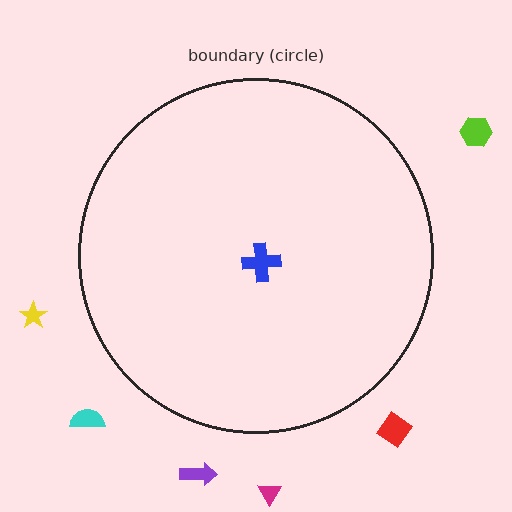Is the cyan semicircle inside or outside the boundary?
Outside.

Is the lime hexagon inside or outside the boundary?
Outside.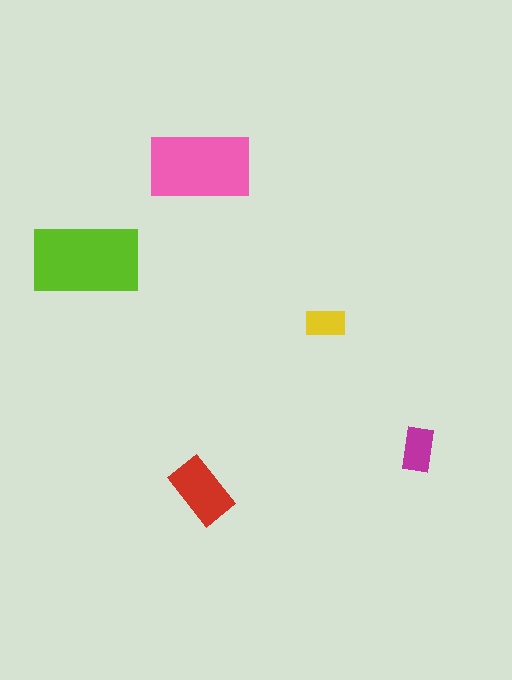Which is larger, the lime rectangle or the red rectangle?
The lime one.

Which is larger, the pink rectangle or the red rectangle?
The pink one.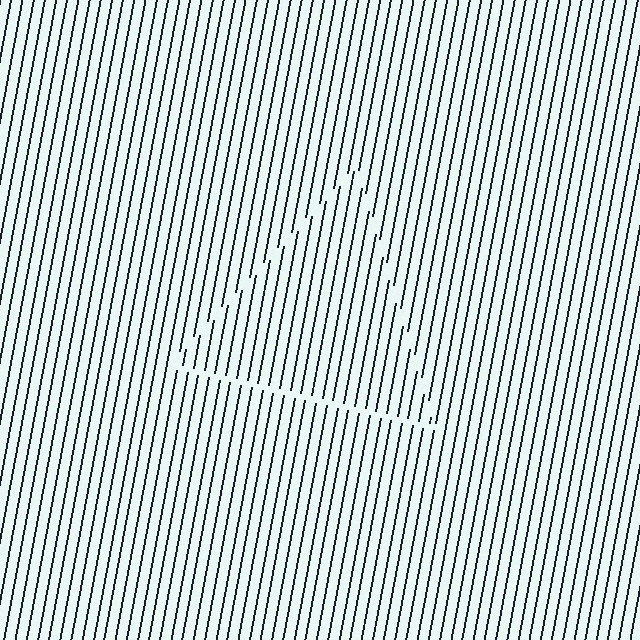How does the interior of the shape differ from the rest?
The interior of the shape contains the same grating, shifted by half a period — the contour is defined by the phase discontinuity where line-ends from the inner and outer gratings abut.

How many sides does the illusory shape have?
3 sides — the line-ends trace a triangle.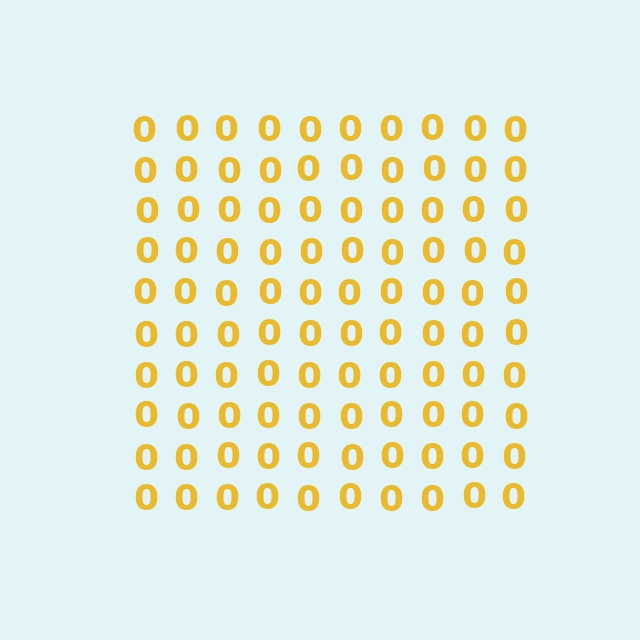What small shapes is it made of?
It is made of small digit 0's.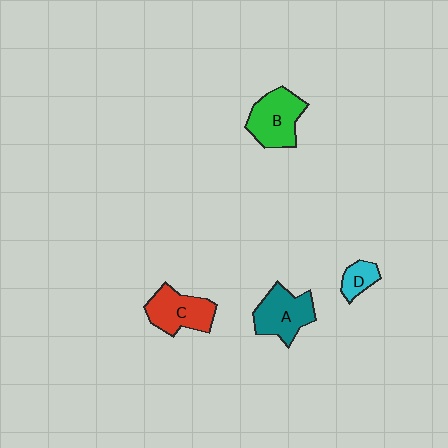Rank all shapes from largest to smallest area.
From largest to smallest: B (green), C (red), A (teal), D (cyan).